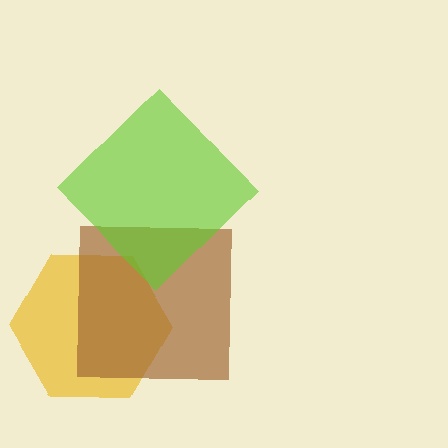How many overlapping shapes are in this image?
There are 3 overlapping shapes in the image.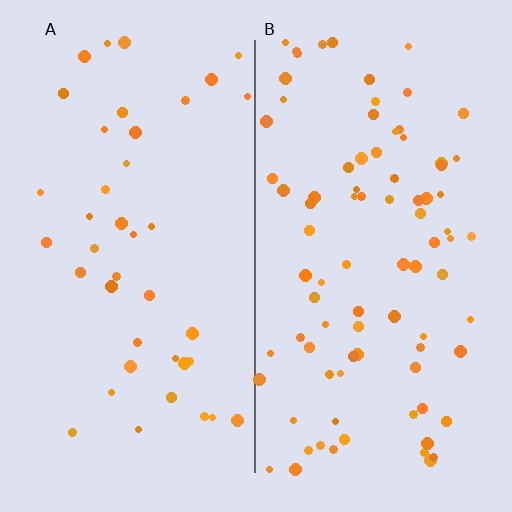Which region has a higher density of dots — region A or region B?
B (the right).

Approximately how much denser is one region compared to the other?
Approximately 2.1× — region B over region A.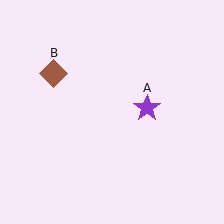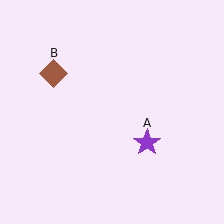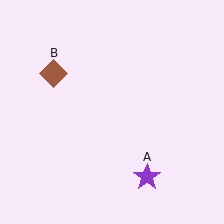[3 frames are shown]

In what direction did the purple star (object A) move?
The purple star (object A) moved down.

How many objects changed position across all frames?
1 object changed position: purple star (object A).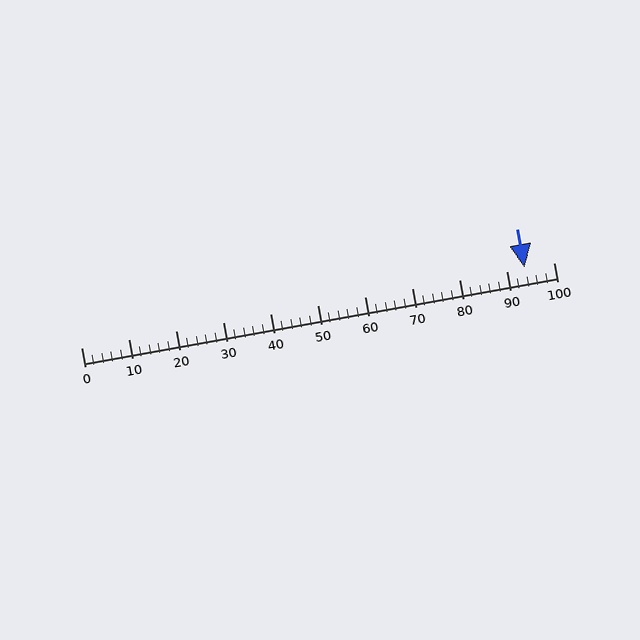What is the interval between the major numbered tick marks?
The major tick marks are spaced 10 units apart.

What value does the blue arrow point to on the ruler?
The blue arrow points to approximately 94.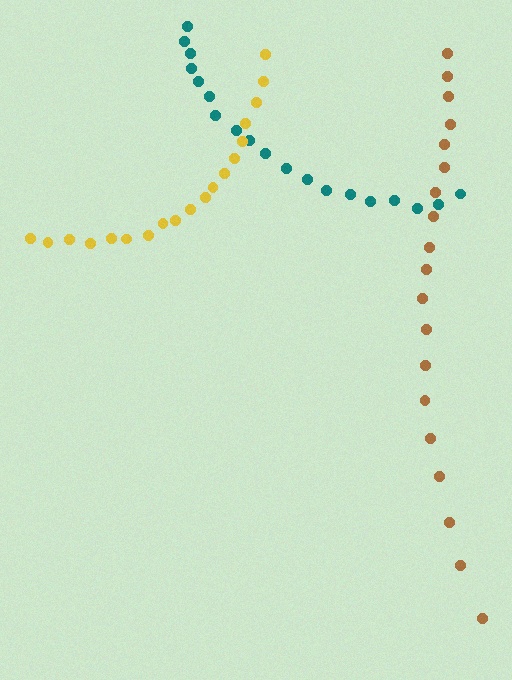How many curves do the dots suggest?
There are 3 distinct paths.